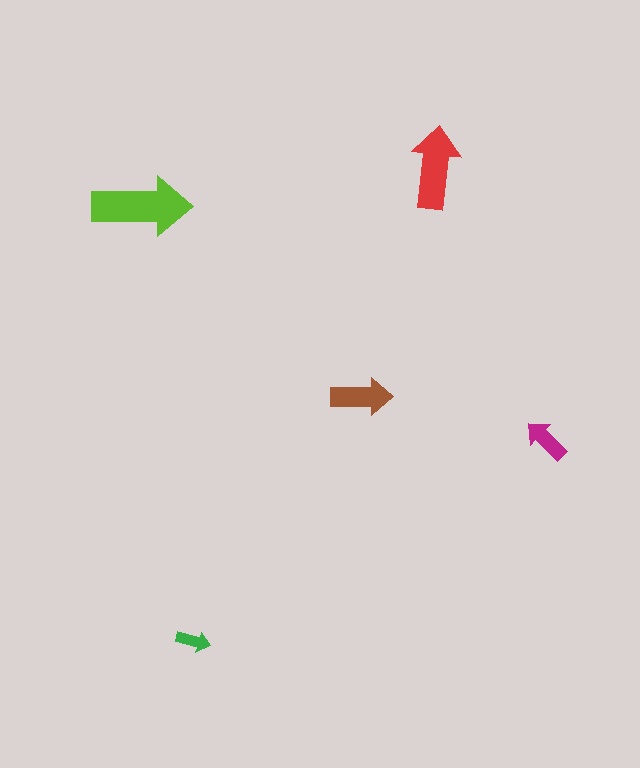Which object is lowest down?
The green arrow is bottommost.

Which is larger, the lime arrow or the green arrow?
The lime one.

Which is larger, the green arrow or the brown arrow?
The brown one.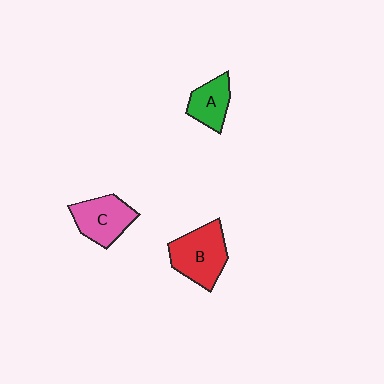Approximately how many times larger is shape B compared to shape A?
Approximately 1.6 times.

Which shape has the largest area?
Shape B (red).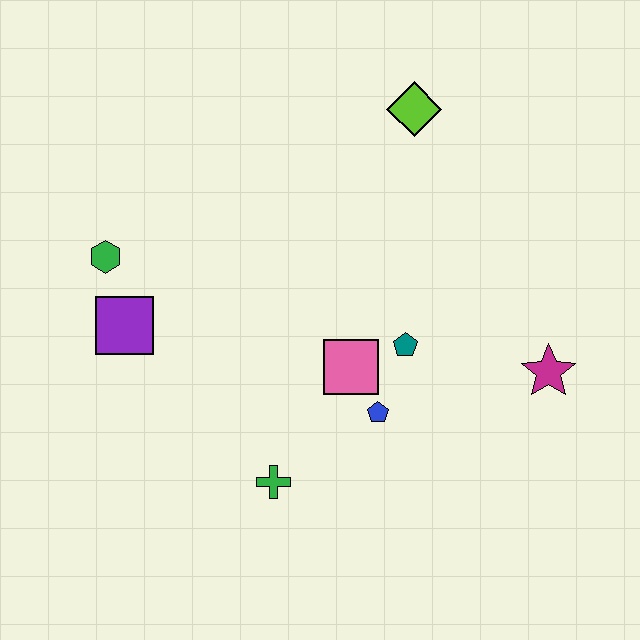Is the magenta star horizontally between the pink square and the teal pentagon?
No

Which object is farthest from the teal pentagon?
The green hexagon is farthest from the teal pentagon.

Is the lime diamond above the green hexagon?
Yes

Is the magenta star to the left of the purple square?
No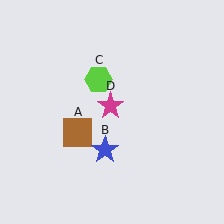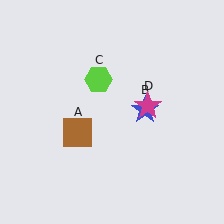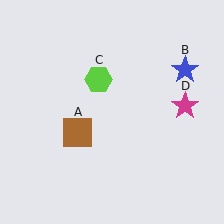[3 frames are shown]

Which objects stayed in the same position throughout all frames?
Brown square (object A) and lime hexagon (object C) remained stationary.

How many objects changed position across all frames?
2 objects changed position: blue star (object B), magenta star (object D).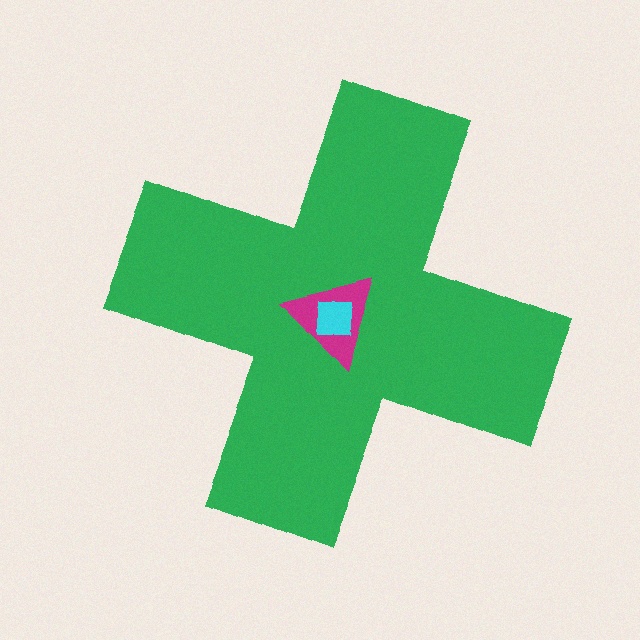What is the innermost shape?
The cyan square.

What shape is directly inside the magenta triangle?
The cyan square.